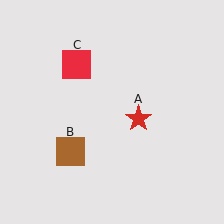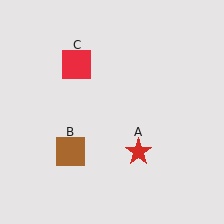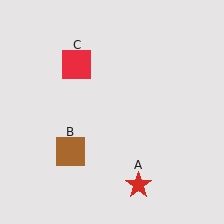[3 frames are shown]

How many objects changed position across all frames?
1 object changed position: red star (object A).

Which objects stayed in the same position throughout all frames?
Brown square (object B) and red square (object C) remained stationary.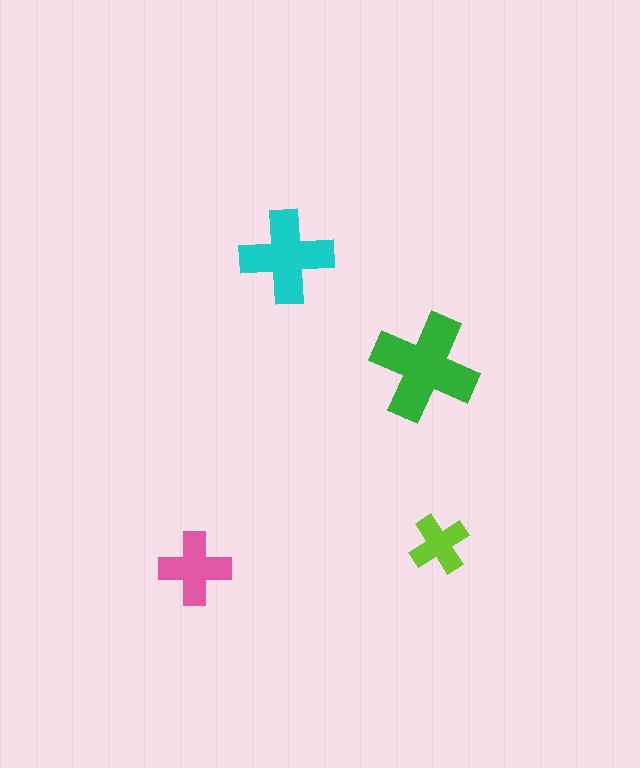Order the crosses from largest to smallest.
the green one, the cyan one, the pink one, the lime one.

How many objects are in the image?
There are 4 objects in the image.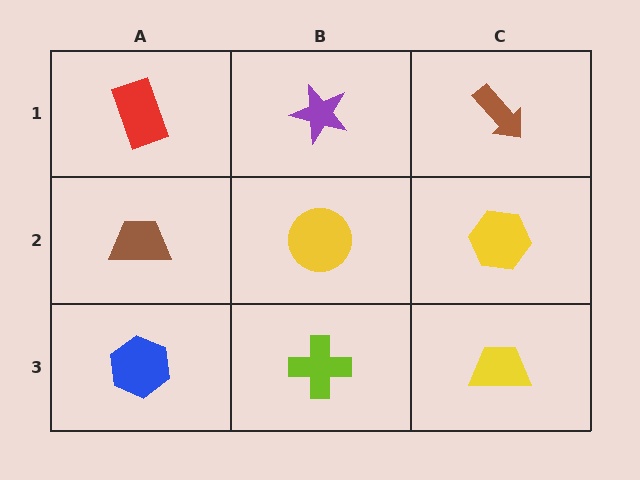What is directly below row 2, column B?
A lime cross.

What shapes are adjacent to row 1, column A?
A brown trapezoid (row 2, column A), a purple star (row 1, column B).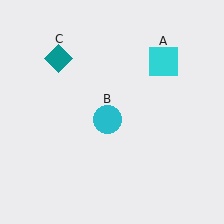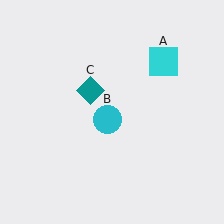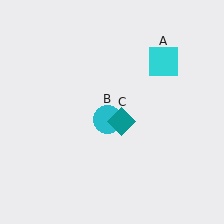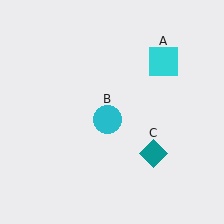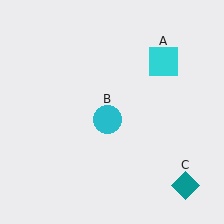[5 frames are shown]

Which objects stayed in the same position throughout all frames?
Cyan square (object A) and cyan circle (object B) remained stationary.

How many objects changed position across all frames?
1 object changed position: teal diamond (object C).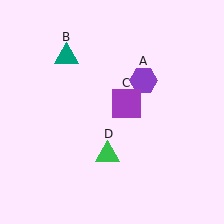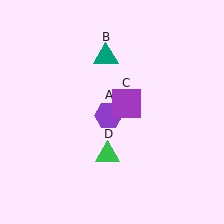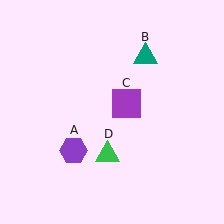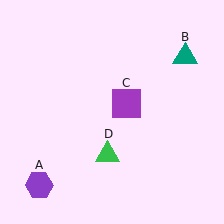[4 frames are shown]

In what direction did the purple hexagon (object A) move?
The purple hexagon (object A) moved down and to the left.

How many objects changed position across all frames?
2 objects changed position: purple hexagon (object A), teal triangle (object B).